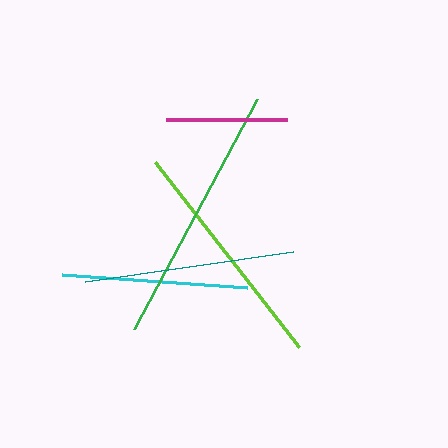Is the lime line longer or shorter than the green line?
The green line is longer than the lime line.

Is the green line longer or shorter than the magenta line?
The green line is longer than the magenta line.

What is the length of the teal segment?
The teal segment is approximately 210 pixels long.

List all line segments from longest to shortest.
From longest to shortest: green, lime, teal, cyan, magenta.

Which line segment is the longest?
The green line is the longest at approximately 261 pixels.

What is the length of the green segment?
The green segment is approximately 261 pixels long.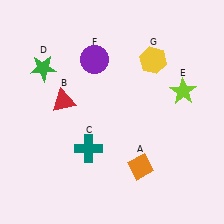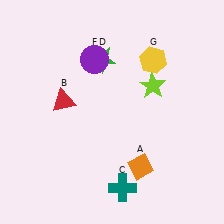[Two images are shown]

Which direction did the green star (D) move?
The green star (D) moved right.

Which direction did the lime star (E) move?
The lime star (E) moved left.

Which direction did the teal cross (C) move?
The teal cross (C) moved down.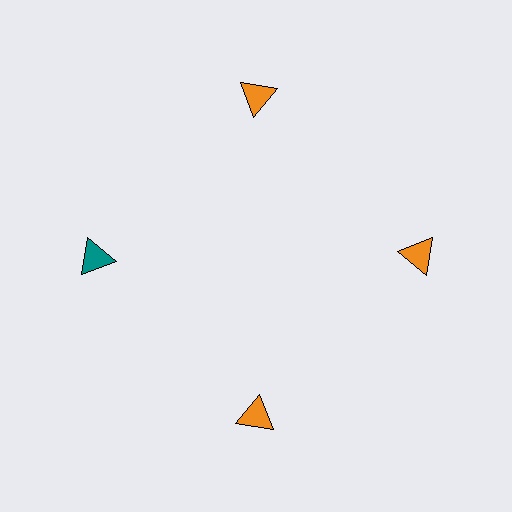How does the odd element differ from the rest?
It has a different color: teal instead of orange.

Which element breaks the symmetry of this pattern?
The teal triangle at roughly the 9 o'clock position breaks the symmetry. All other shapes are orange triangles.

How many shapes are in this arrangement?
There are 4 shapes arranged in a ring pattern.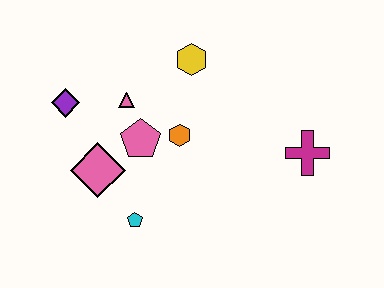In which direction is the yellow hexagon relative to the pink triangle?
The yellow hexagon is to the right of the pink triangle.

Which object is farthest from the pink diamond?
The magenta cross is farthest from the pink diamond.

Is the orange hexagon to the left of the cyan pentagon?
No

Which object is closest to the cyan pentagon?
The pink diamond is closest to the cyan pentagon.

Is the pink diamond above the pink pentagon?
No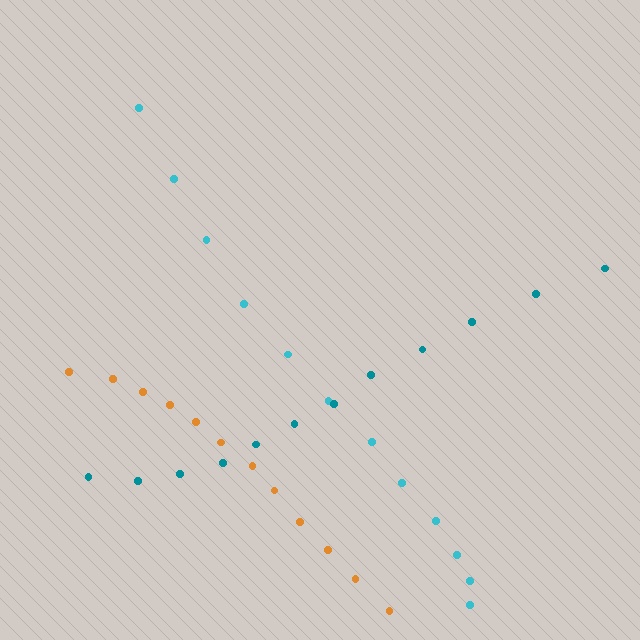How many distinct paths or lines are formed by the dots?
There are 3 distinct paths.